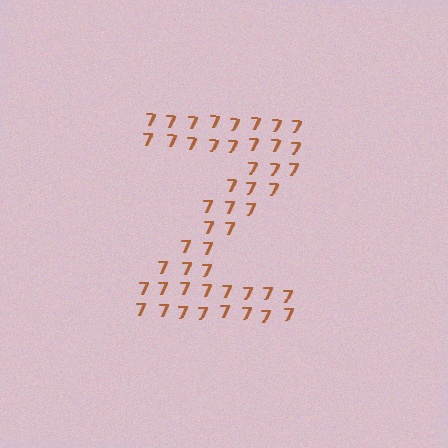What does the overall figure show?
The overall figure shows the letter Z.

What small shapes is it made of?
It is made of small digit 7's.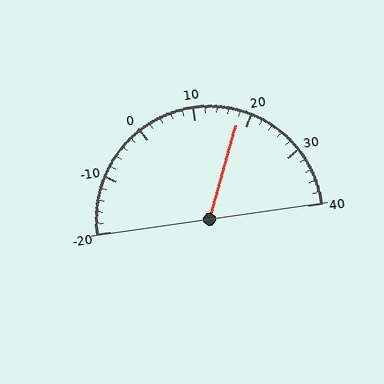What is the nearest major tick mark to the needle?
The nearest major tick mark is 20.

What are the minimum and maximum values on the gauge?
The gauge ranges from -20 to 40.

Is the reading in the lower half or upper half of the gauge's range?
The reading is in the upper half of the range (-20 to 40).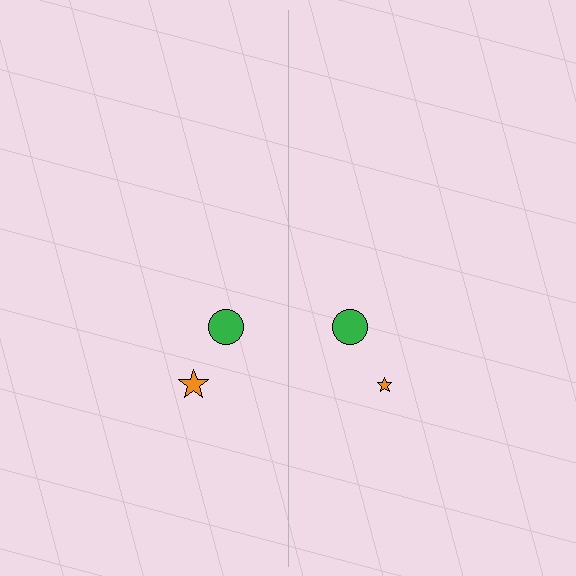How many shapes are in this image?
There are 4 shapes in this image.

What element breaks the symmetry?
The orange star on the right side has a different size than its mirror counterpart.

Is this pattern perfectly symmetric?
No, the pattern is not perfectly symmetric. The orange star on the right side has a different size than its mirror counterpart.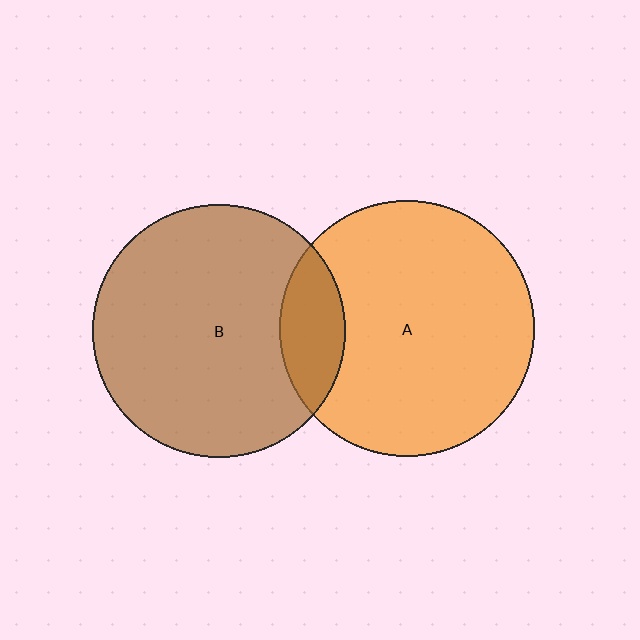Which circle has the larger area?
Circle A (orange).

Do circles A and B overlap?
Yes.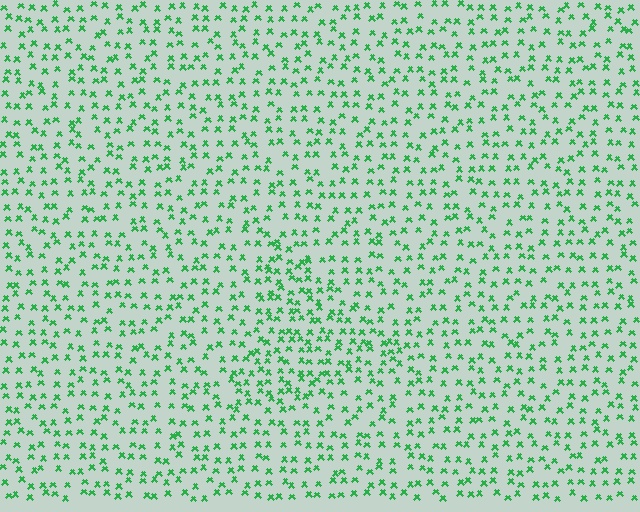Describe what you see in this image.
The image contains small green elements arranged at two different densities. A triangle-shaped region is visible where the elements are more densely packed than the surrounding area.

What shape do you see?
I see a triangle.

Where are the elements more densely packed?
The elements are more densely packed inside the triangle boundary.